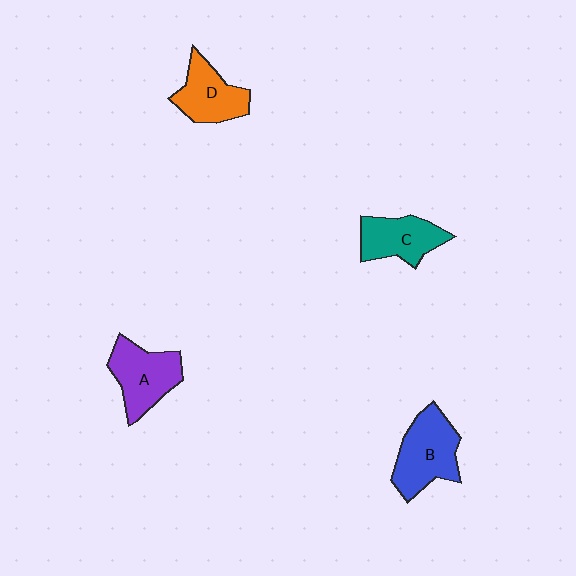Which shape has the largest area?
Shape B (blue).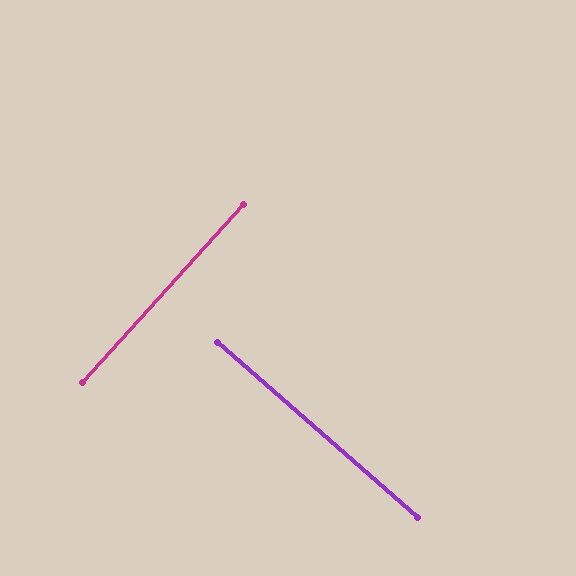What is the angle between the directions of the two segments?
Approximately 89 degrees.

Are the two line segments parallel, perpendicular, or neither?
Perpendicular — they meet at approximately 89°.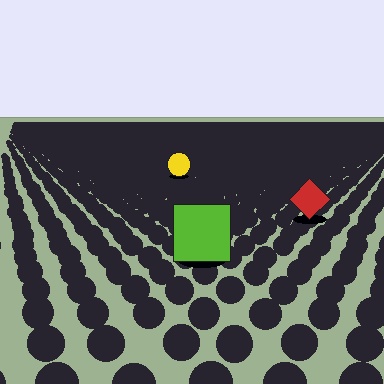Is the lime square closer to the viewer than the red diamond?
Yes. The lime square is closer — you can tell from the texture gradient: the ground texture is coarser near it.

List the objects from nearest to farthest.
From nearest to farthest: the lime square, the red diamond, the yellow circle.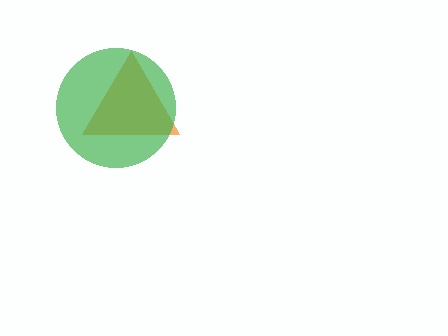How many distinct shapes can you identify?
There are 2 distinct shapes: an orange triangle, a green circle.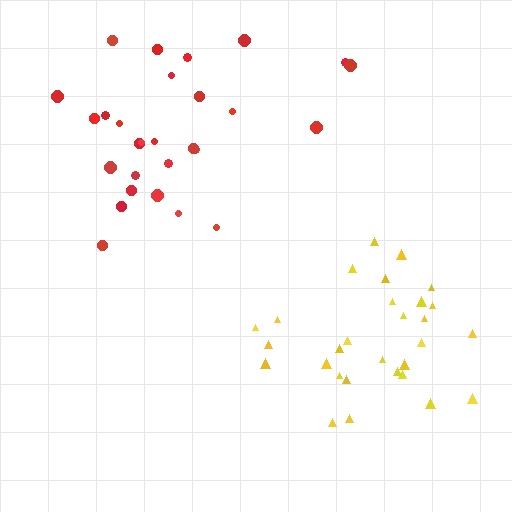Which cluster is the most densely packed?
Yellow.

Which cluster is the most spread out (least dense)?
Red.